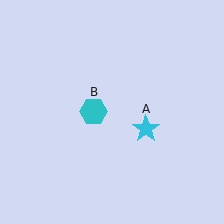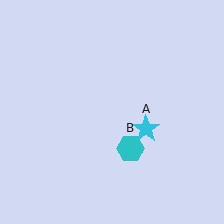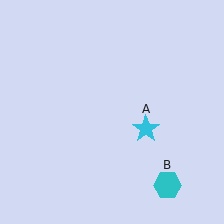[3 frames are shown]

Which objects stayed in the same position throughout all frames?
Cyan star (object A) remained stationary.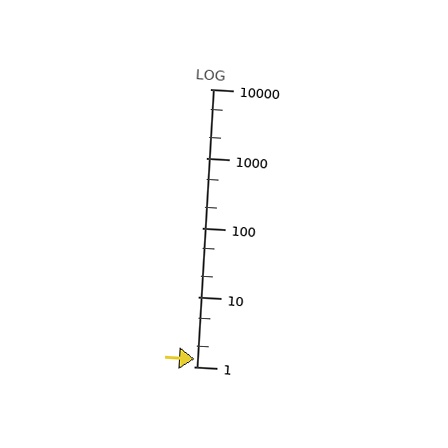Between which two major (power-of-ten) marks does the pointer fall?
The pointer is between 1 and 10.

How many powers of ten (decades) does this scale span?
The scale spans 4 decades, from 1 to 10000.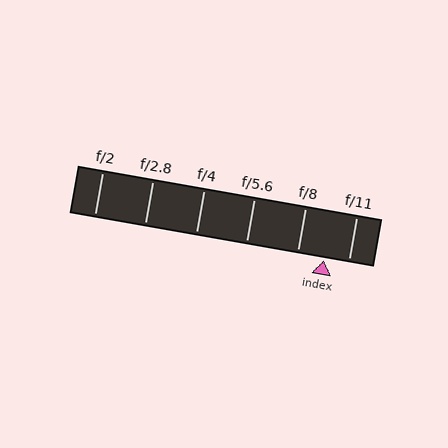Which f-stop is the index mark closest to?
The index mark is closest to f/11.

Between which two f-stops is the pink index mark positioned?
The index mark is between f/8 and f/11.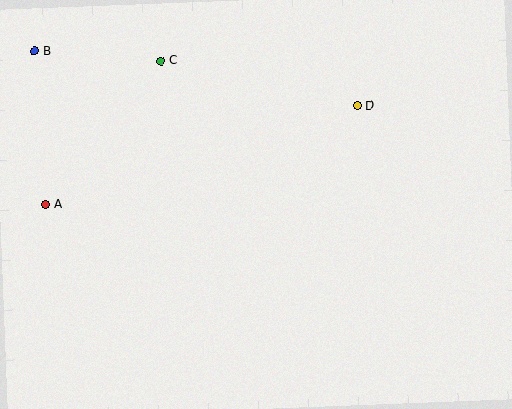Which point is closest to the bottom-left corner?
Point A is closest to the bottom-left corner.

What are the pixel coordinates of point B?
Point B is at (35, 51).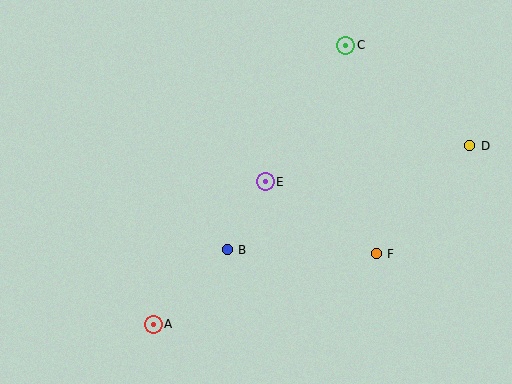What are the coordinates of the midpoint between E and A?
The midpoint between E and A is at (209, 253).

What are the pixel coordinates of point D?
Point D is at (470, 146).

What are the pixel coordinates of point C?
Point C is at (346, 45).